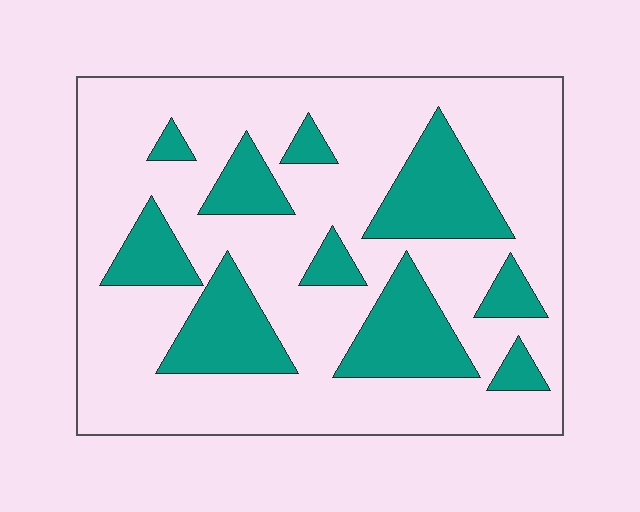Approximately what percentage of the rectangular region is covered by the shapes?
Approximately 25%.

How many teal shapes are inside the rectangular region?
10.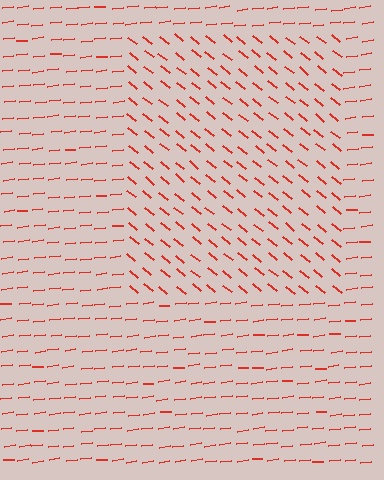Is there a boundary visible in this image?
Yes, there is a texture boundary formed by a change in line orientation.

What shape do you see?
I see a rectangle.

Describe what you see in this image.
The image is filled with small red line segments. A rectangle region in the image has lines oriented differently from the surrounding lines, creating a visible texture boundary.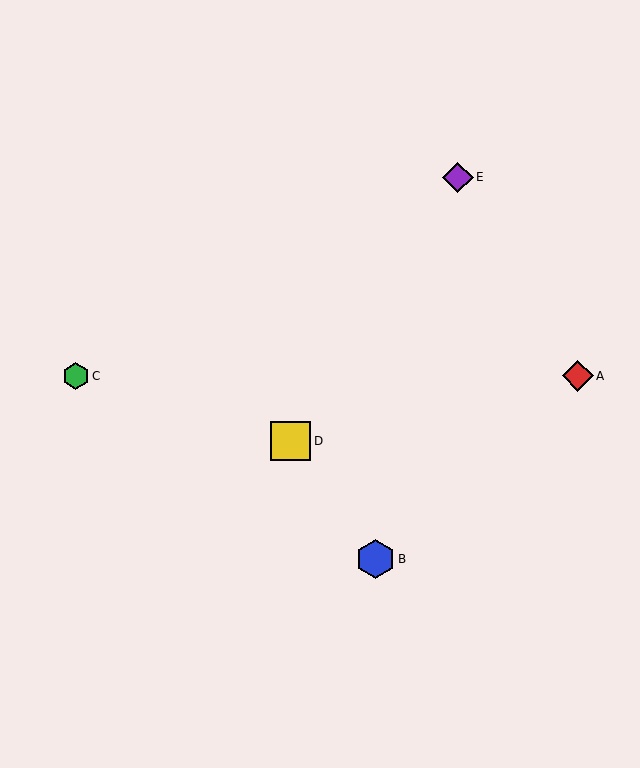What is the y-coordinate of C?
Object C is at y≈376.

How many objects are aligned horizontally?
2 objects (A, C) are aligned horizontally.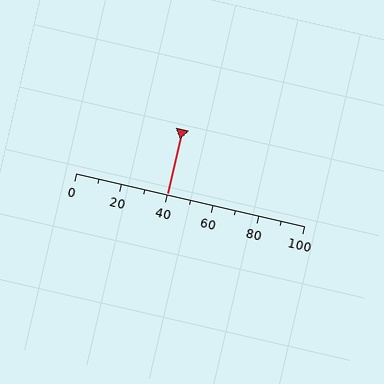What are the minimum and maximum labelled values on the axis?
The axis runs from 0 to 100.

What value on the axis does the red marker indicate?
The marker indicates approximately 40.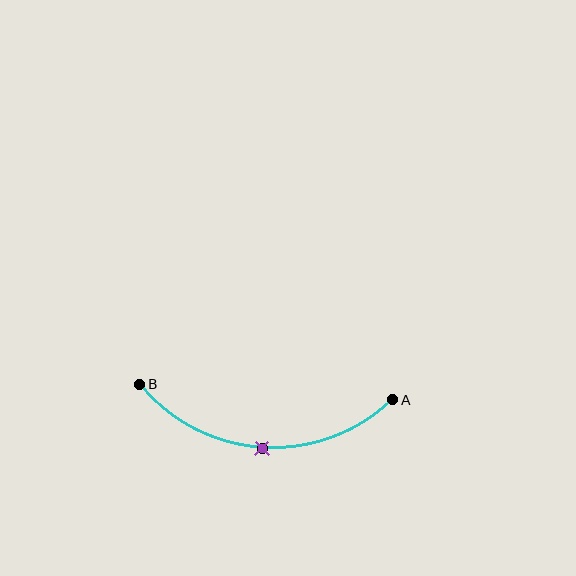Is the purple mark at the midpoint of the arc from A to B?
Yes. The purple mark lies on the arc at equal arc-length from both A and B — it is the arc midpoint.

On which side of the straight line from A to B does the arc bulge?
The arc bulges below the straight line connecting A and B.